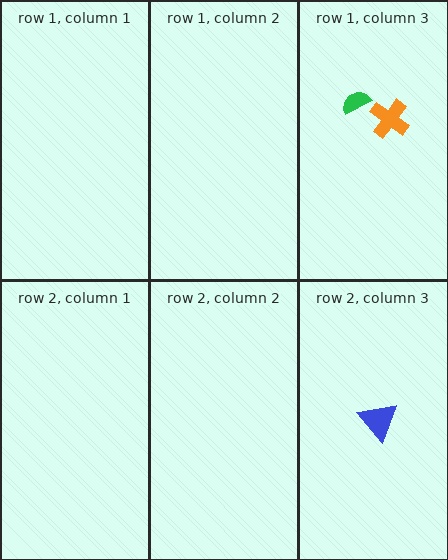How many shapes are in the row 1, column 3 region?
2.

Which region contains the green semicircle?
The row 1, column 3 region.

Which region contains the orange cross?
The row 1, column 3 region.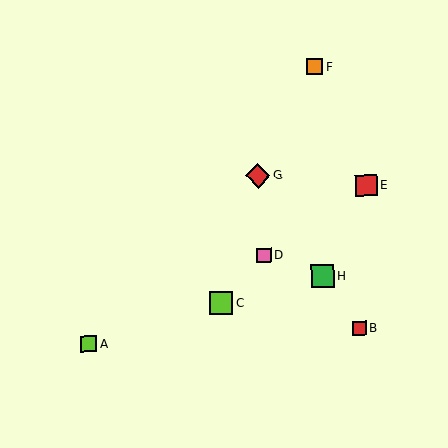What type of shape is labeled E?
Shape E is a red square.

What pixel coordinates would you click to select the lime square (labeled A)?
Click at (89, 344) to select the lime square A.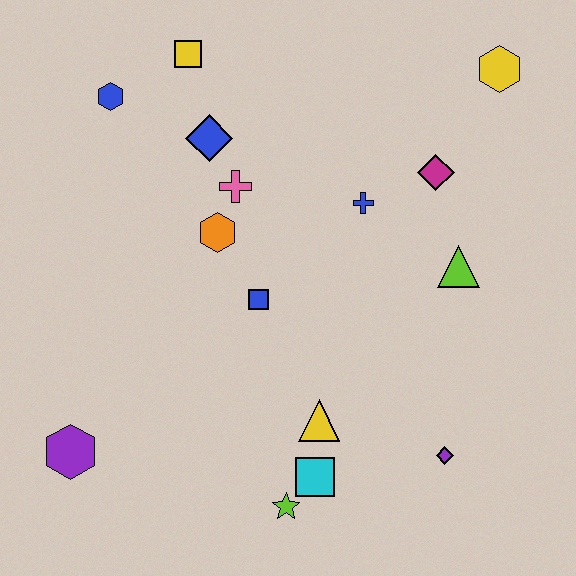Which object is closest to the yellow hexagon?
The magenta diamond is closest to the yellow hexagon.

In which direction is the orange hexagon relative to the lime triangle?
The orange hexagon is to the left of the lime triangle.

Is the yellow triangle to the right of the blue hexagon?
Yes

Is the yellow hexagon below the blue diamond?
No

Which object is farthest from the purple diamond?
The blue hexagon is farthest from the purple diamond.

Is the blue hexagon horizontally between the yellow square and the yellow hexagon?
No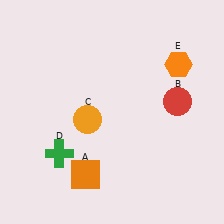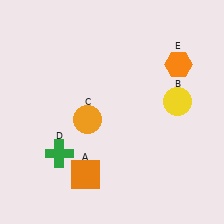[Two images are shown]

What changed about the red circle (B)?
In Image 1, B is red. In Image 2, it changed to yellow.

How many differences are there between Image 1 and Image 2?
There is 1 difference between the two images.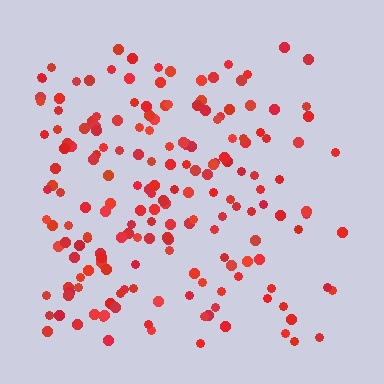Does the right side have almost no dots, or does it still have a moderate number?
Still a moderate number, just noticeably fewer than the left.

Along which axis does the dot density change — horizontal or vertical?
Horizontal.